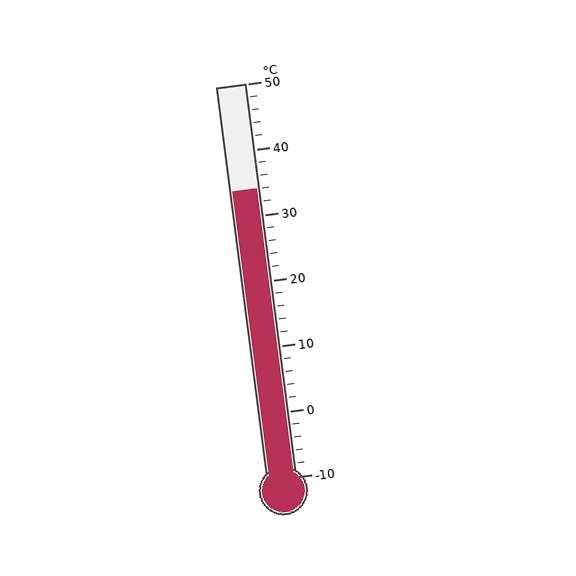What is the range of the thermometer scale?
The thermometer scale ranges from -10°C to 50°C.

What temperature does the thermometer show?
The thermometer shows approximately 34°C.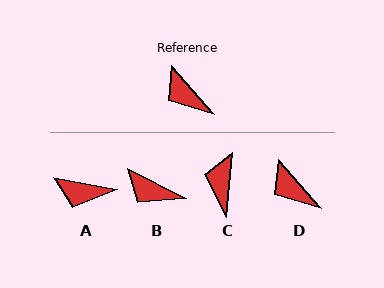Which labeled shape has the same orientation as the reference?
D.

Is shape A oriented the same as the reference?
No, it is off by about 38 degrees.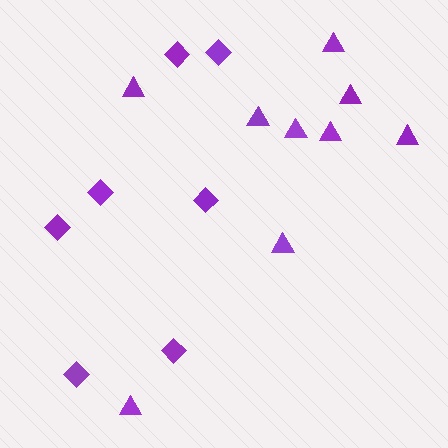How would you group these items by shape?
There are 2 groups: one group of triangles (9) and one group of diamonds (7).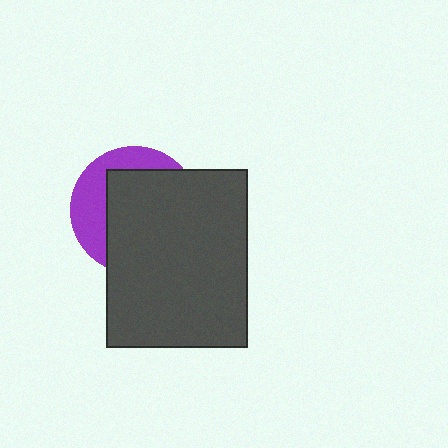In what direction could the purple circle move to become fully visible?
The purple circle could move toward the upper-left. That would shift it out from behind the dark gray rectangle entirely.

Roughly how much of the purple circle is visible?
A small part of it is visible (roughly 33%).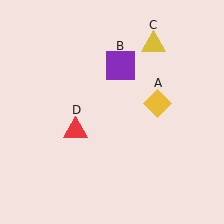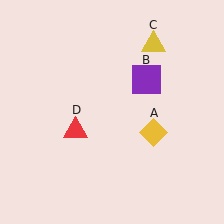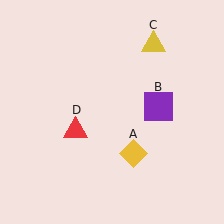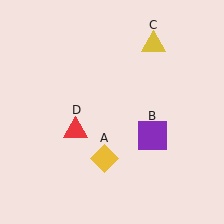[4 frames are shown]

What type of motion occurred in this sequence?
The yellow diamond (object A), purple square (object B) rotated clockwise around the center of the scene.